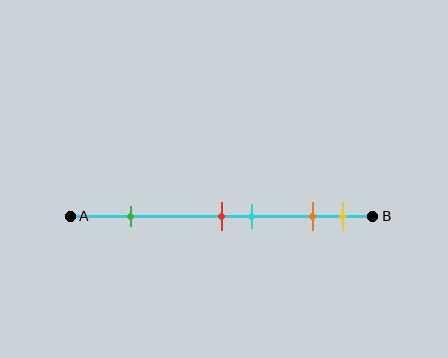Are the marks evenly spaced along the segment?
No, the marks are not evenly spaced.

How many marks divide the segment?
There are 5 marks dividing the segment.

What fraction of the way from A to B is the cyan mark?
The cyan mark is approximately 60% (0.6) of the way from A to B.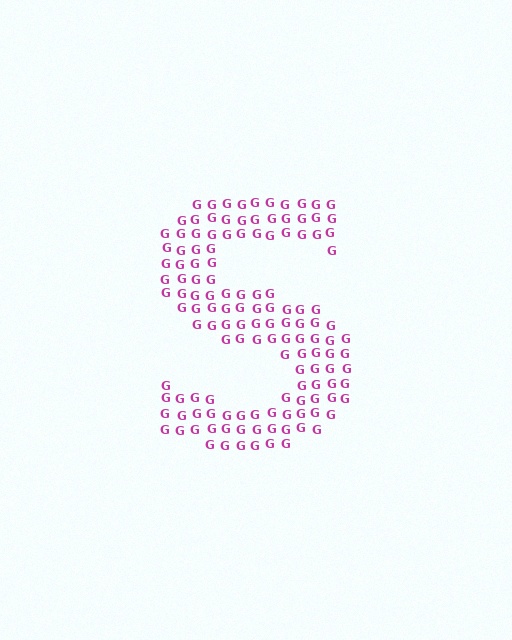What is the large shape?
The large shape is the letter S.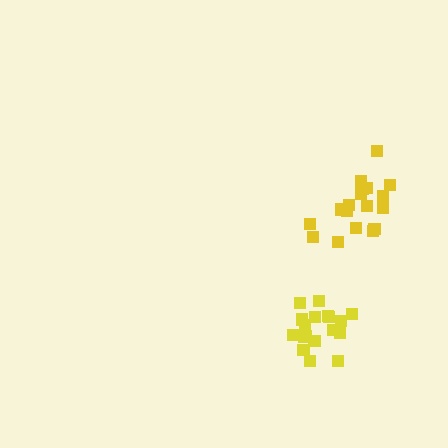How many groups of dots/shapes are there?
There are 2 groups.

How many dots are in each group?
Group 1: 18 dots, Group 2: 18 dots (36 total).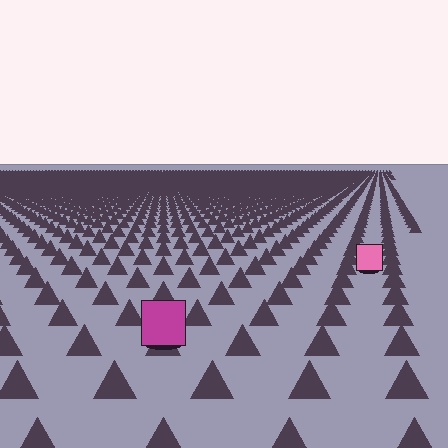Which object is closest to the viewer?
The magenta square is closest. The texture marks near it are larger and more spread out.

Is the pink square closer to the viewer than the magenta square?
No. The magenta square is closer — you can tell from the texture gradient: the ground texture is coarser near it.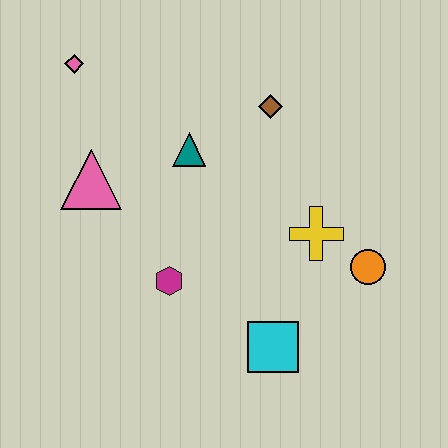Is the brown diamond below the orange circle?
No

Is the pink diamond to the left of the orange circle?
Yes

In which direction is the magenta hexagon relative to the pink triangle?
The magenta hexagon is below the pink triangle.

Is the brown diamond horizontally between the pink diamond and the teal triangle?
No